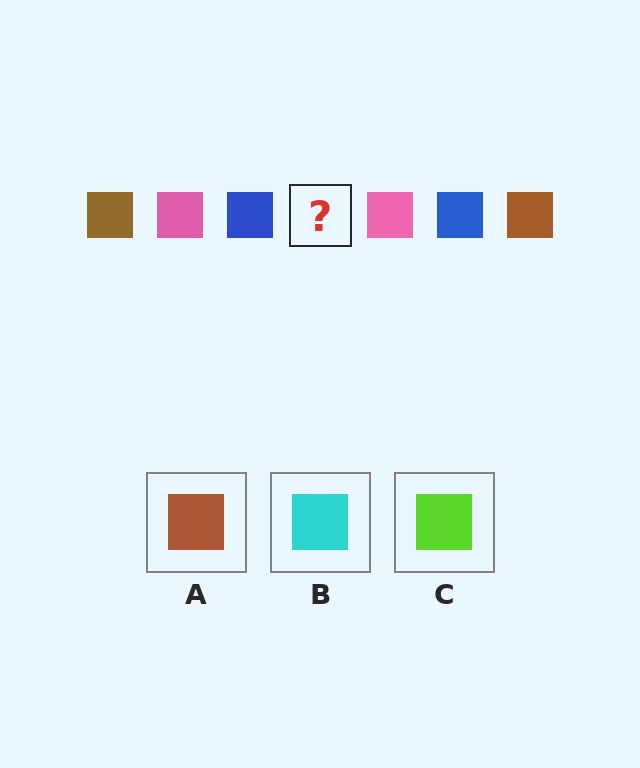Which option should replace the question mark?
Option A.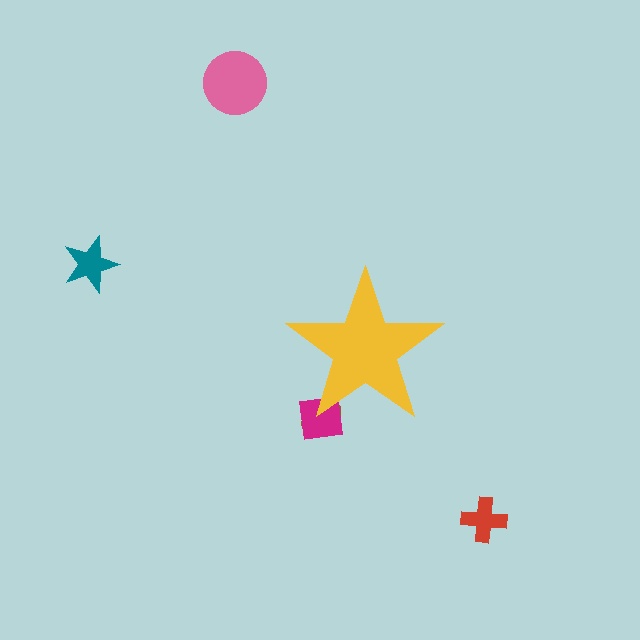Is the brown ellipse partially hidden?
Yes, the brown ellipse is partially hidden behind the yellow star.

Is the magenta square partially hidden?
Yes, the magenta square is partially hidden behind the yellow star.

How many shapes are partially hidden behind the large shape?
2 shapes are partially hidden.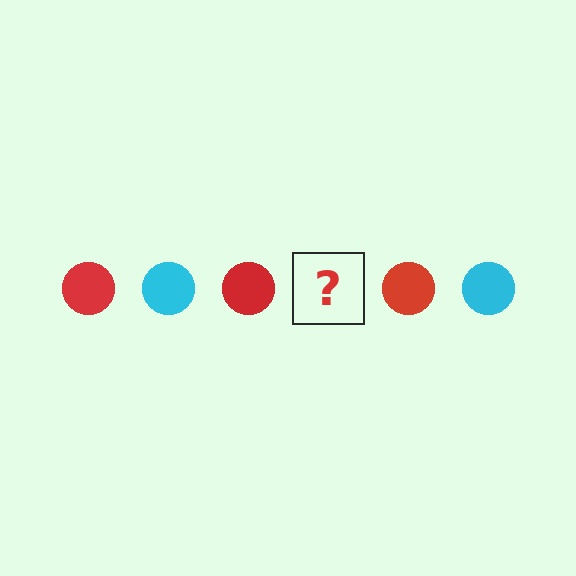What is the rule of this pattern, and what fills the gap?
The rule is that the pattern cycles through red, cyan circles. The gap should be filled with a cyan circle.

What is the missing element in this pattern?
The missing element is a cyan circle.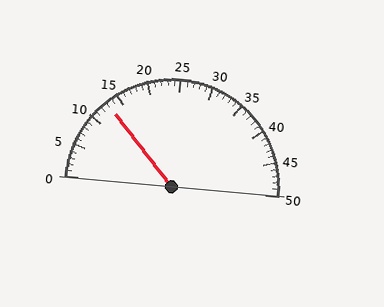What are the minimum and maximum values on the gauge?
The gauge ranges from 0 to 50.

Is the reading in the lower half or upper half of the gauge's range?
The reading is in the lower half of the range (0 to 50).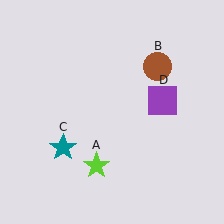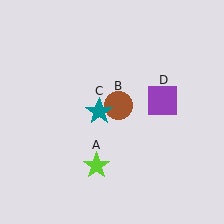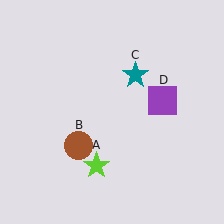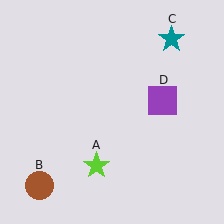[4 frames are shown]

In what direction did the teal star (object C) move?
The teal star (object C) moved up and to the right.